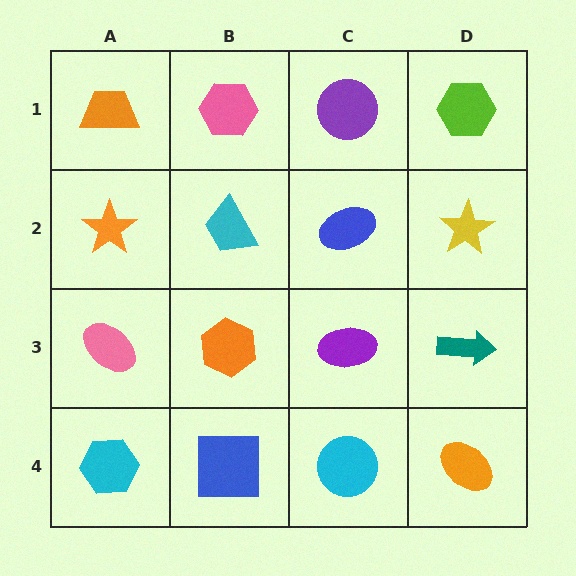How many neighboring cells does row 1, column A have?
2.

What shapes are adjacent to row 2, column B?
A pink hexagon (row 1, column B), an orange hexagon (row 3, column B), an orange star (row 2, column A), a blue ellipse (row 2, column C).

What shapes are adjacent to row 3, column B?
A cyan trapezoid (row 2, column B), a blue square (row 4, column B), a pink ellipse (row 3, column A), a purple ellipse (row 3, column C).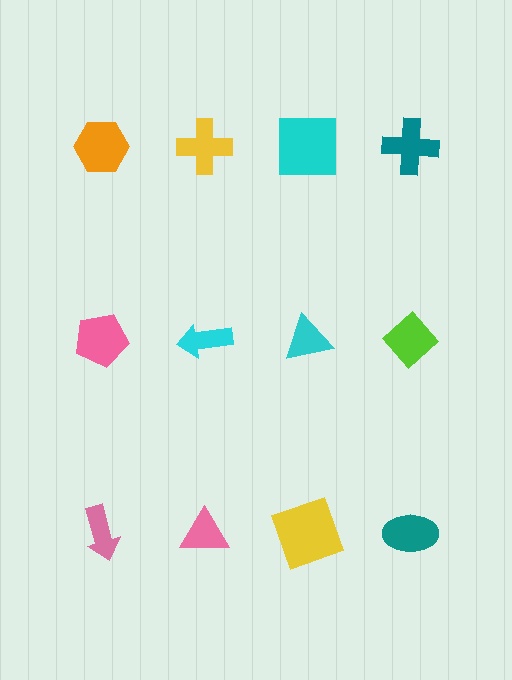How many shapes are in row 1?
4 shapes.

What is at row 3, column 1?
A pink arrow.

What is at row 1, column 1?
An orange hexagon.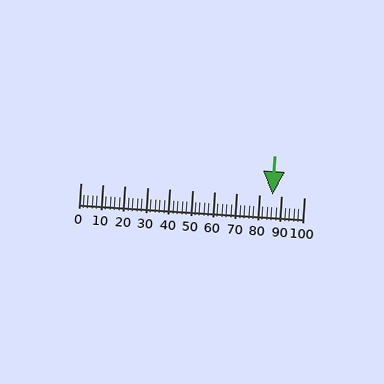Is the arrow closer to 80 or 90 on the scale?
The arrow is closer to 90.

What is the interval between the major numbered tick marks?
The major tick marks are spaced 10 units apart.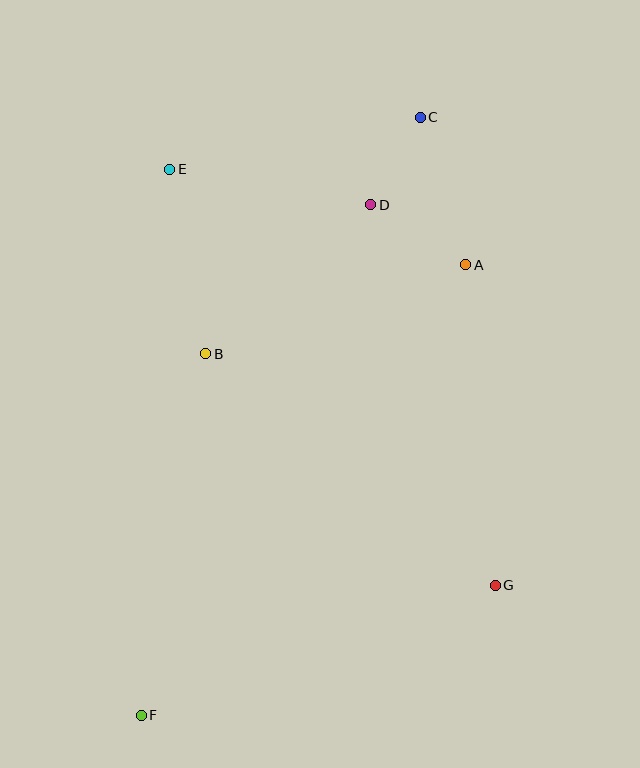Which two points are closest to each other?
Points C and D are closest to each other.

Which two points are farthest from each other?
Points C and F are farthest from each other.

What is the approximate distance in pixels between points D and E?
The distance between D and E is approximately 204 pixels.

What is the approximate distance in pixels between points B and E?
The distance between B and E is approximately 188 pixels.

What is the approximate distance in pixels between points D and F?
The distance between D and F is approximately 560 pixels.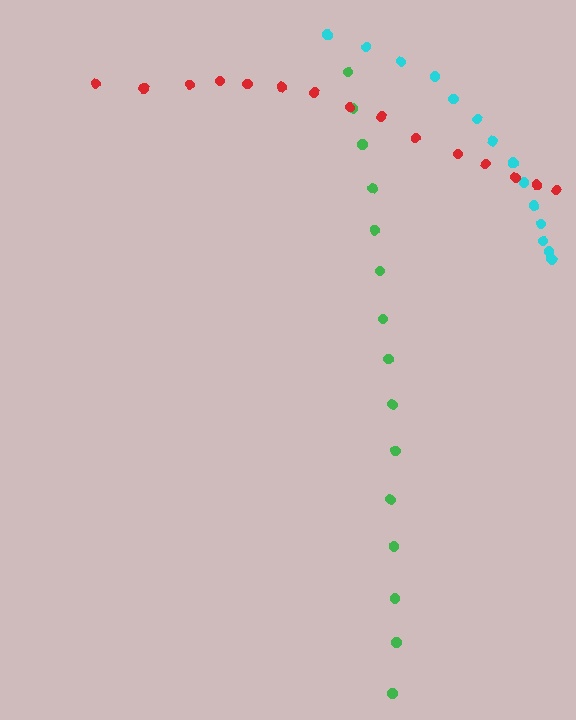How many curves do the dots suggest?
There are 3 distinct paths.